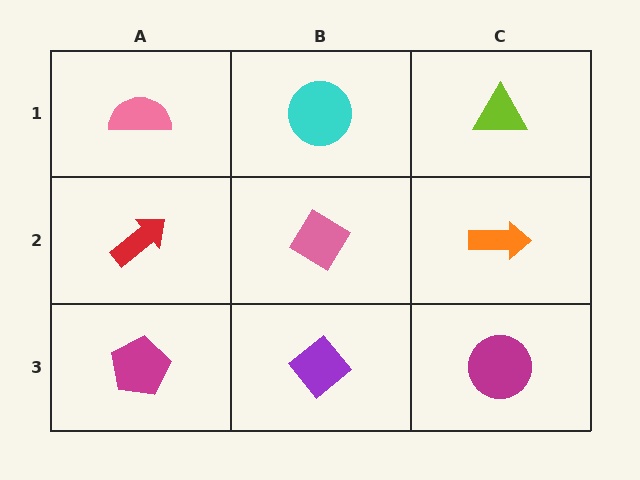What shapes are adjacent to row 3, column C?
An orange arrow (row 2, column C), a purple diamond (row 3, column B).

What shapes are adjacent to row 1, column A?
A red arrow (row 2, column A), a cyan circle (row 1, column B).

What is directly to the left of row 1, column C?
A cyan circle.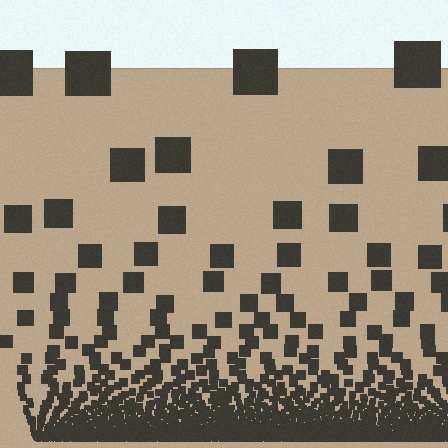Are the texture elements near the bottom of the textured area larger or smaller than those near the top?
Smaller. The gradient is inverted — elements near the bottom are smaller and denser.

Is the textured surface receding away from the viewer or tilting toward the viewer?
The surface appears to tilt toward the viewer. Texture elements get larger and sparser toward the top.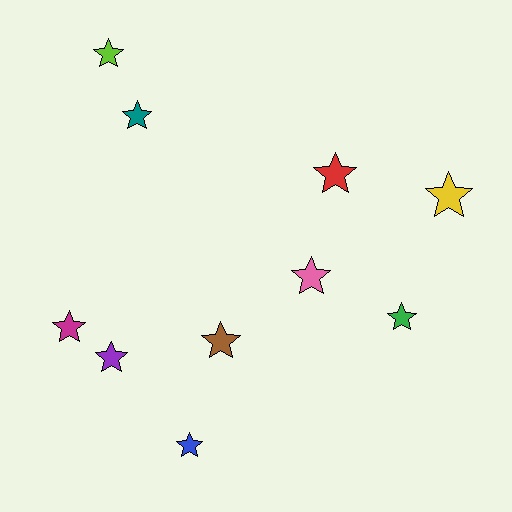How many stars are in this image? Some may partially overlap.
There are 10 stars.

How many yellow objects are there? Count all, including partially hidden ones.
There is 1 yellow object.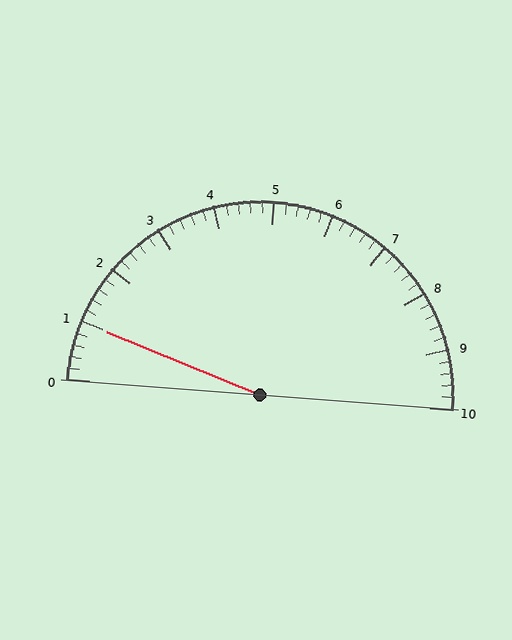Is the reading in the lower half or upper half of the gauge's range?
The reading is in the lower half of the range (0 to 10).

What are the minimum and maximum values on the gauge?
The gauge ranges from 0 to 10.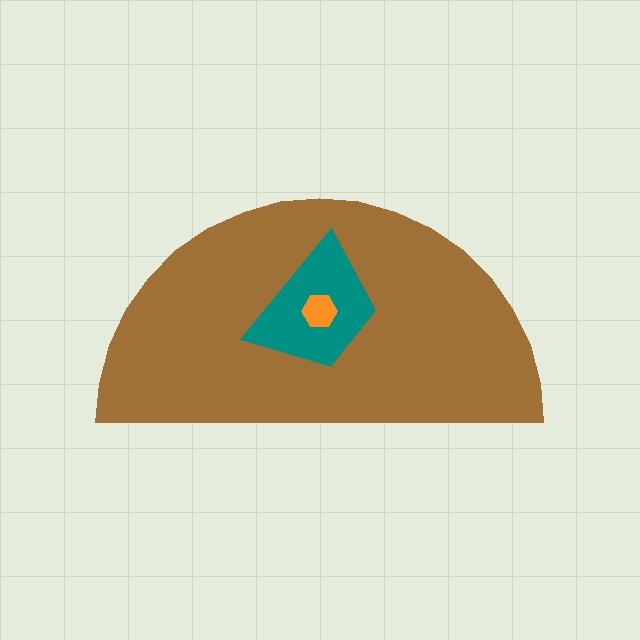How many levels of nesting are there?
3.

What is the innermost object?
The orange hexagon.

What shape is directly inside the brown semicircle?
The teal trapezoid.